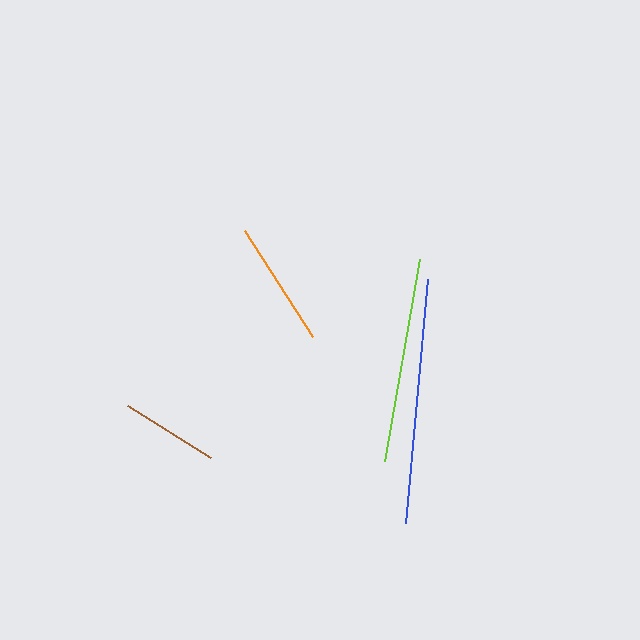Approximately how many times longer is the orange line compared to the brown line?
The orange line is approximately 1.3 times the length of the brown line.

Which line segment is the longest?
The blue line is the longest at approximately 245 pixels.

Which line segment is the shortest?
The brown line is the shortest at approximately 98 pixels.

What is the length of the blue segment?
The blue segment is approximately 245 pixels long.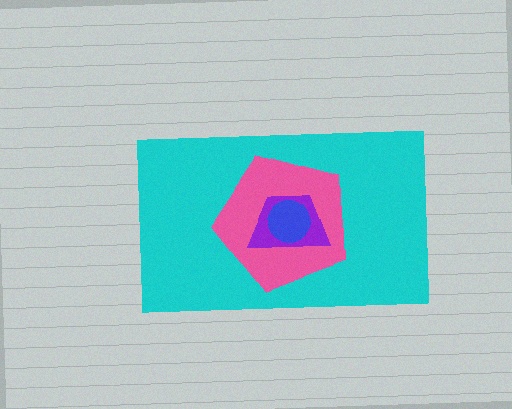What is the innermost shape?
The blue circle.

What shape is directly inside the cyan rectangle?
The pink pentagon.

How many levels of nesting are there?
4.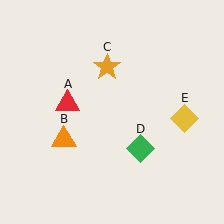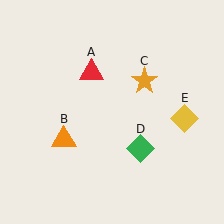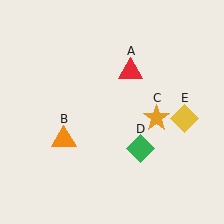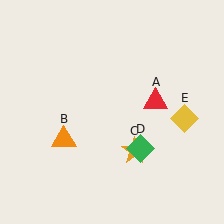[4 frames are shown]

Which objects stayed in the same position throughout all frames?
Orange triangle (object B) and green diamond (object D) and yellow diamond (object E) remained stationary.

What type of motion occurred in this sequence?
The red triangle (object A), orange star (object C) rotated clockwise around the center of the scene.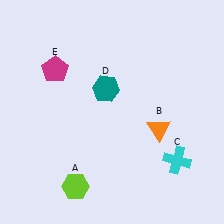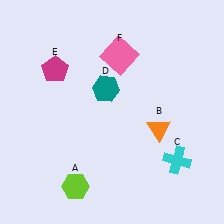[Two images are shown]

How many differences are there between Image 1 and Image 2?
There is 1 difference between the two images.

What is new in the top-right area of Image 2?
A pink square (F) was added in the top-right area of Image 2.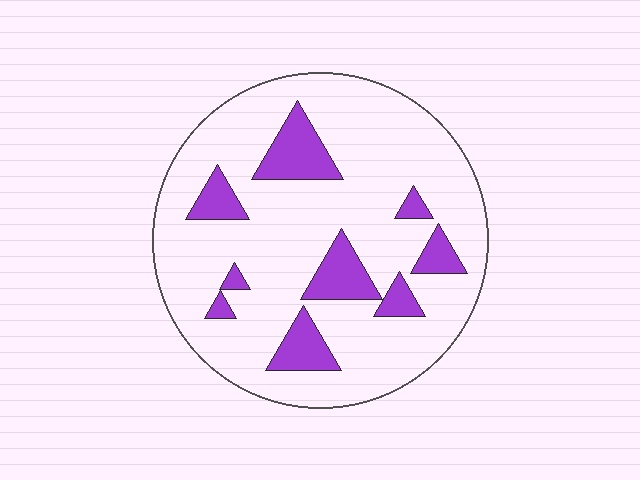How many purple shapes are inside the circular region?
9.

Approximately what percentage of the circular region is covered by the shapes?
Approximately 20%.